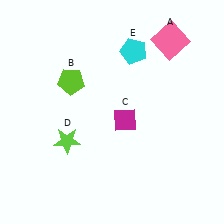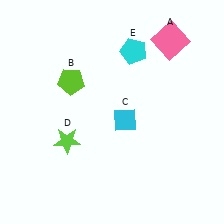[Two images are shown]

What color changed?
The diamond (C) changed from magenta in Image 1 to cyan in Image 2.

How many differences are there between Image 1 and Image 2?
There is 1 difference between the two images.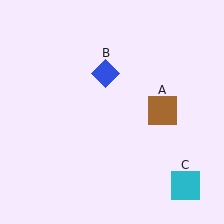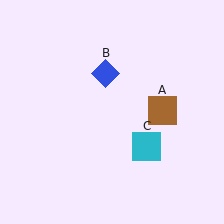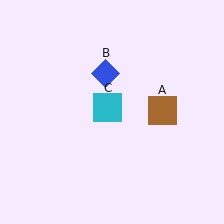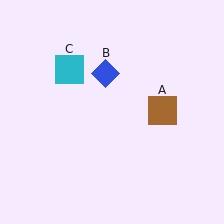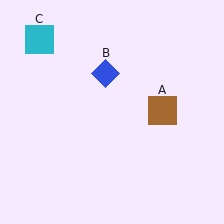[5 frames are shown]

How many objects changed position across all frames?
1 object changed position: cyan square (object C).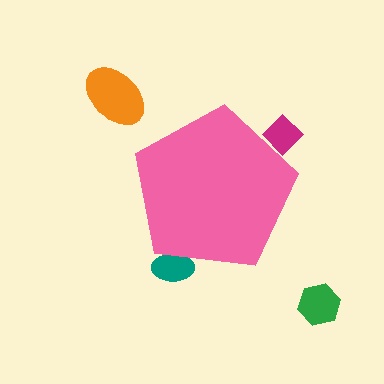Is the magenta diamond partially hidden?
Yes, the magenta diamond is partially hidden behind the pink pentagon.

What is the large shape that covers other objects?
A pink pentagon.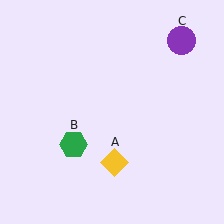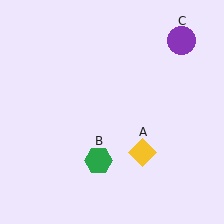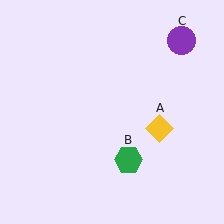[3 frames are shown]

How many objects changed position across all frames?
2 objects changed position: yellow diamond (object A), green hexagon (object B).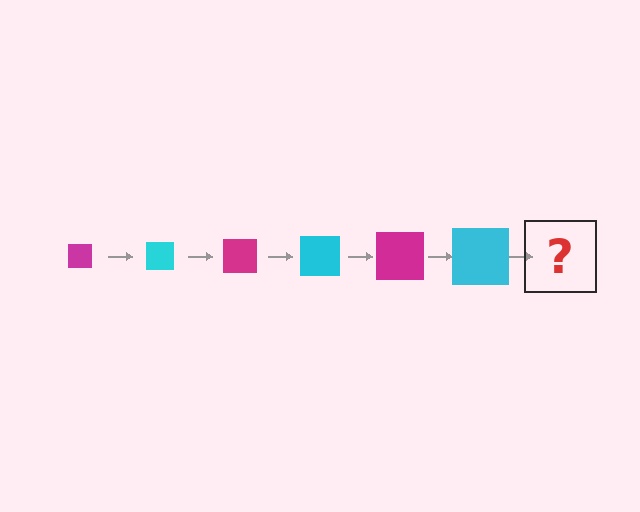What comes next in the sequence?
The next element should be a magenta square, larger than the previous one.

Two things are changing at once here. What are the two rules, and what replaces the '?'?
The two rules are that the square grows larger each step and the color cycles through magenta and cyan. The '?' should be a magenta square, larger than the previous one.